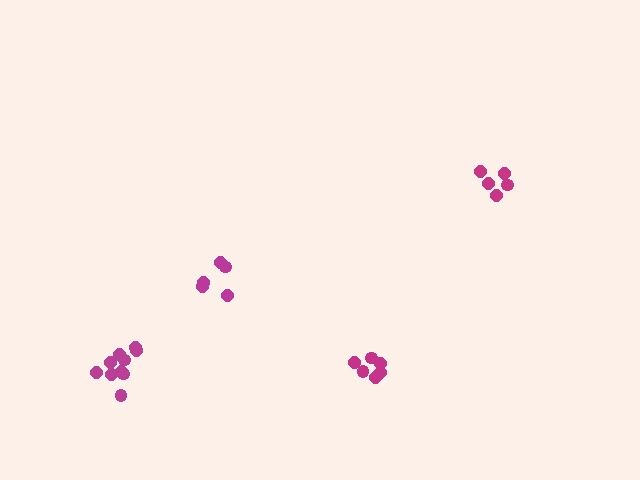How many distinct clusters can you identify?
There are 4 distinct clusters.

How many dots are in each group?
Group 1: 6 dots, Group 2: 5 dots, Group 3: 5 dots, Group 4: 10 dots (26 total).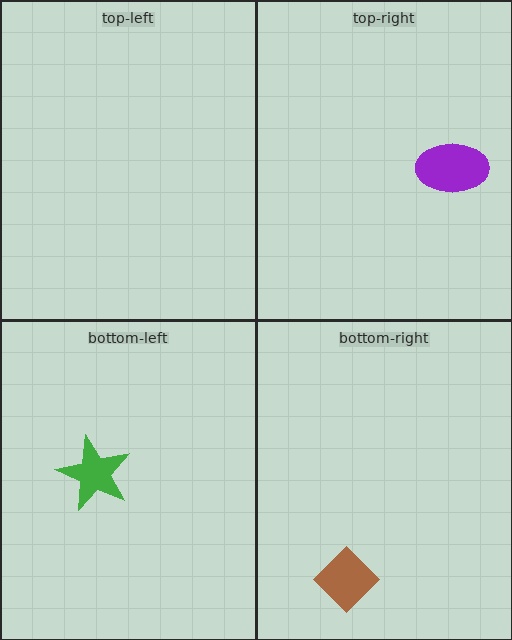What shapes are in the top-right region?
The purple ellipse.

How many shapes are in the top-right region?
1.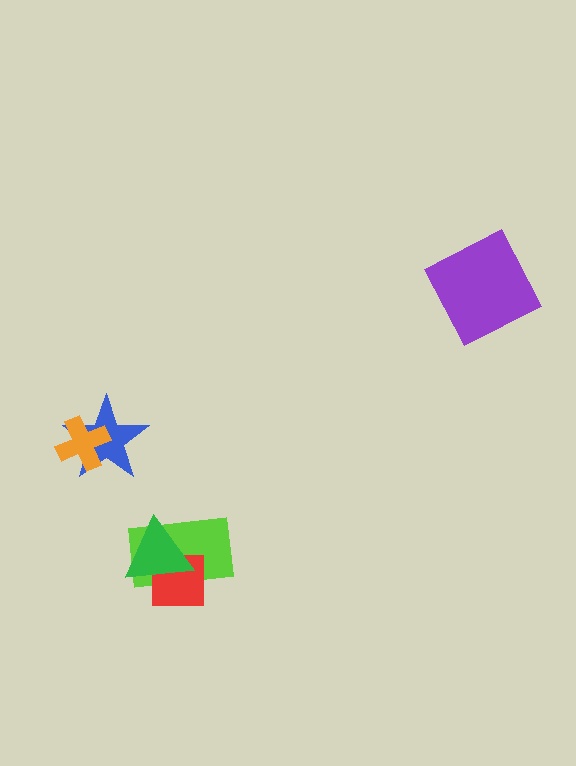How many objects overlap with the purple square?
0 objects overlap with the purple square.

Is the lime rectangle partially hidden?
Yes, it is partially covered by another shape.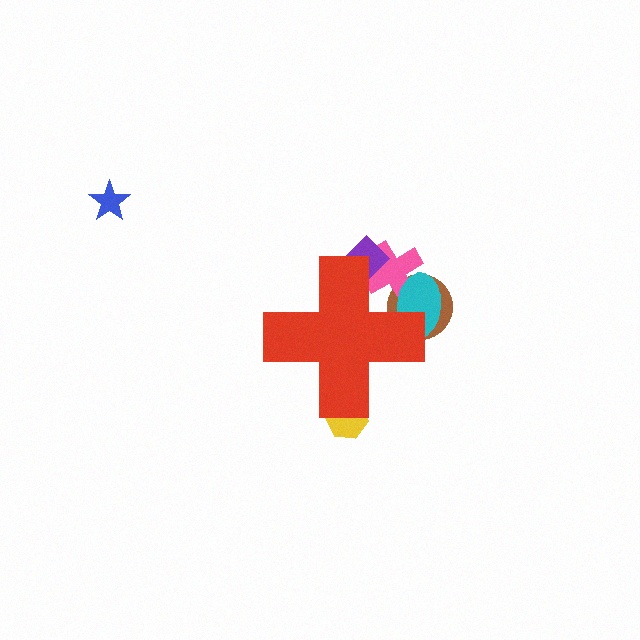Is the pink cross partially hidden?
Yes, the pink cross is partially hidden behind the red cross.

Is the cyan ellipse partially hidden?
Yes, the cyan ellipse is partially hidden behind the red cross.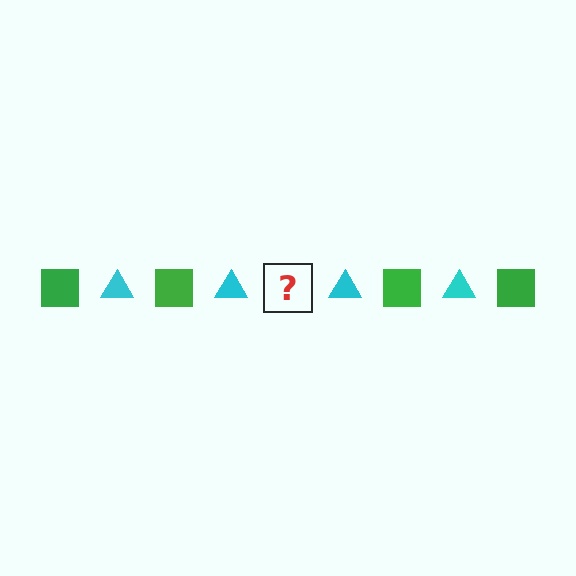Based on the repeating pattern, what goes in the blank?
The blank should be a green square.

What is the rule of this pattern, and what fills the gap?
The rule is that the pattern alternates between green square and cyan triangle. The gap should be filled with a green square.